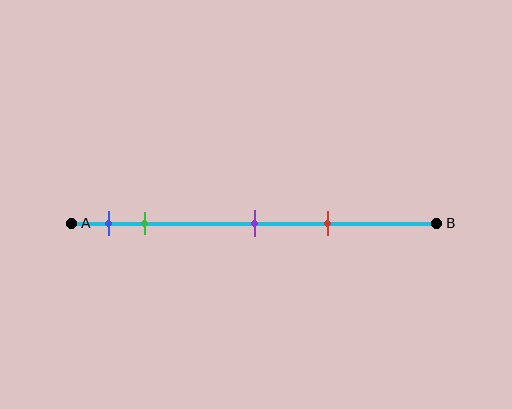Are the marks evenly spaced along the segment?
No, the marks are not evenly spaced.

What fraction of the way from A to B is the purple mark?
The purple mark is approximately 50% (0.5) of the way from A to B.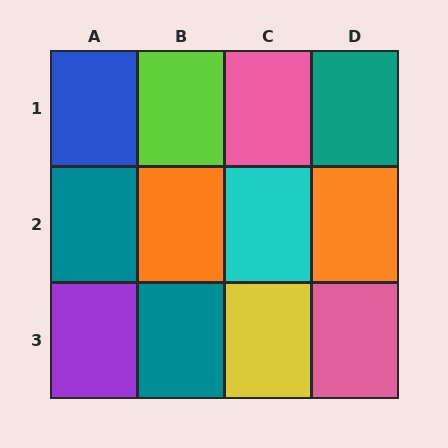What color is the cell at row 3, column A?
Purple.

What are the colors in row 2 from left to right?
Teal, orange, cyan, orange.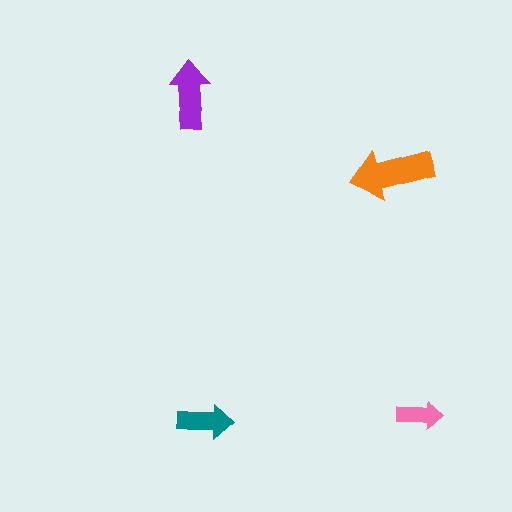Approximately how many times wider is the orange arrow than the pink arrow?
About 2 times wider.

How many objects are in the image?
There are 4 objects in the image.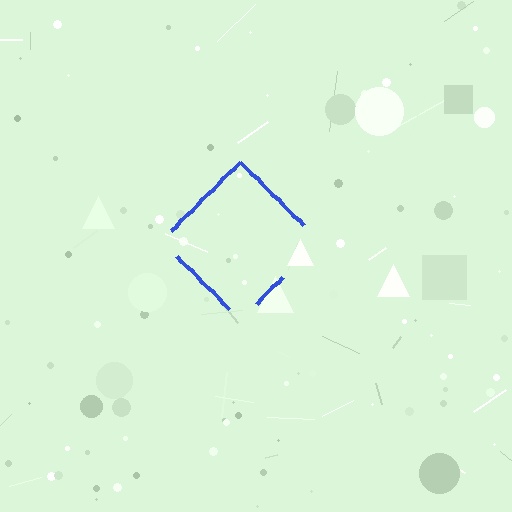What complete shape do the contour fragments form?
The contour fragments form a diamond.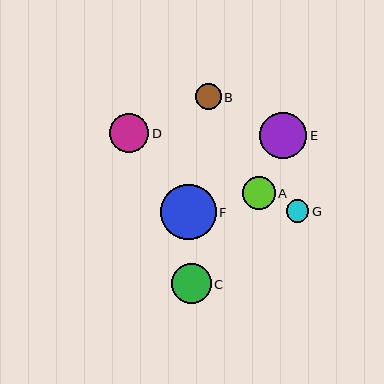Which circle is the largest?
Circle F is the largest with a size of approximately 55 pixels.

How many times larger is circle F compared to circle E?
Circle F is approximately 1.2 times the size of circle E.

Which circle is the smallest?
Circle G is the smallest with a size of approximately 23 pixels.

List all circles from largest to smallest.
From largest to smallest: F, E, C, D, A, B, G.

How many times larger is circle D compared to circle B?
Circle D is approximately 1.5 times the size of circle B.